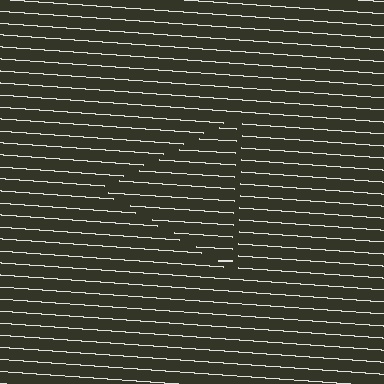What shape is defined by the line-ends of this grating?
An illusory triangle. The interior of the shape contains the same grating, shifted by half a period — the contour is defined by the phase discontinuity where line-ends from the inner and outer gratings abut.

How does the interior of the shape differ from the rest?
The interior of the shape contains the same grating, shifted by half a period — the contour is defined by the phase discontinuity where line-ends from the inner and outer gratings abut.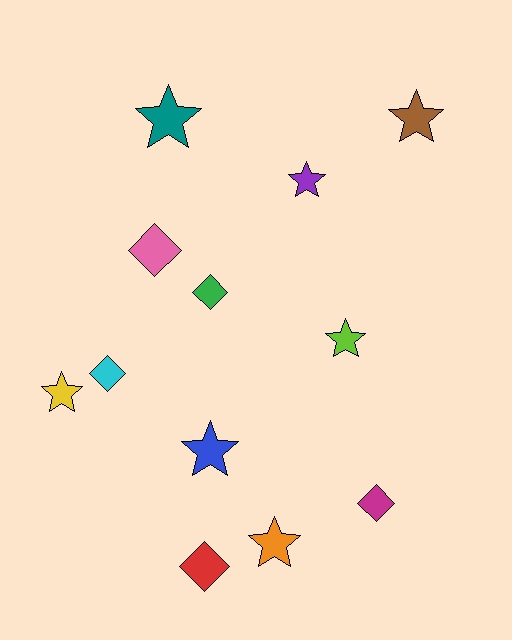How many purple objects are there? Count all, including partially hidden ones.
There is 1 purple object.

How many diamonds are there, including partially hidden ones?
There are 5 diamonds.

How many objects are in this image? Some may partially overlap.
There are 12 objects.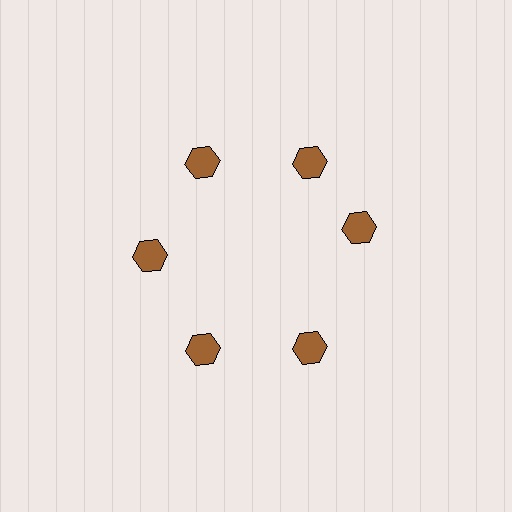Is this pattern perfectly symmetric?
No. The 6 brown hexagons are arranged in a ring, but one element near the 3 o'clock position is rotated out of alignment along the ring, breaking the 6-fold rotational symmetry.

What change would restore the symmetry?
The symmetry would be restored by rotating it back into even spacing with its neighbors so that all 6 hexagons sit at equal angles and equal distance from the center.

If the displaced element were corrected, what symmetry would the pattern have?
It would have 6-fold rotational symmetry — the pattern would map onto itself every 60 degrees.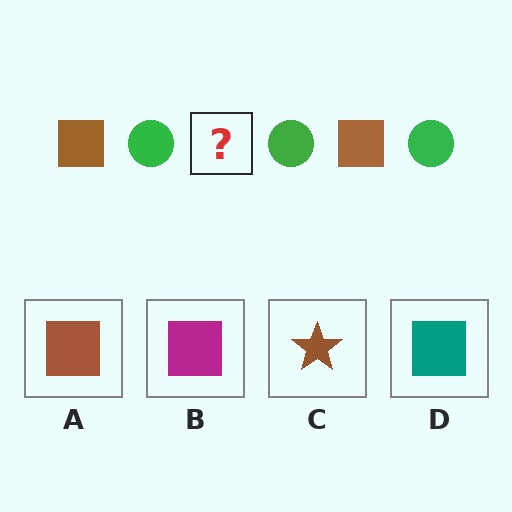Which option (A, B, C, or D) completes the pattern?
A.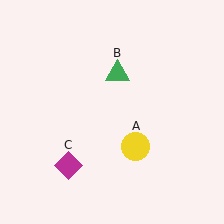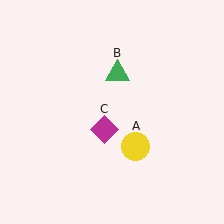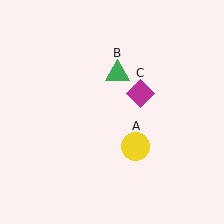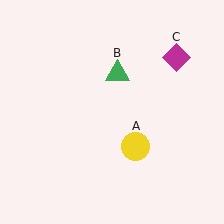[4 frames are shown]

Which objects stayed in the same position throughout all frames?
Yellow circle (object A) and green triangle (object B) remained stationary.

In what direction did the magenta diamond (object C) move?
The magenta diamond (object C) moved up and to the right.